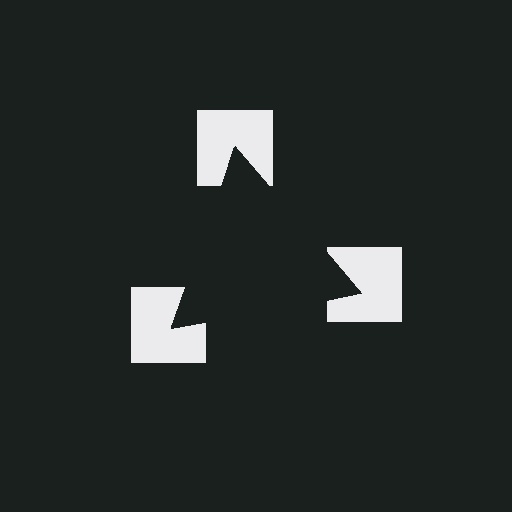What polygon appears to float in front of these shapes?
An illusory triangle — its edges are inferred from the aligned wedge cuts in the notched squares, not physically drawn.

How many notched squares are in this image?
There are 3 — one at each vertex of the illusory triangle.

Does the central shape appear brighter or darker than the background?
It typically appears slightly darker than the background, even though no actual brightness change is drawn.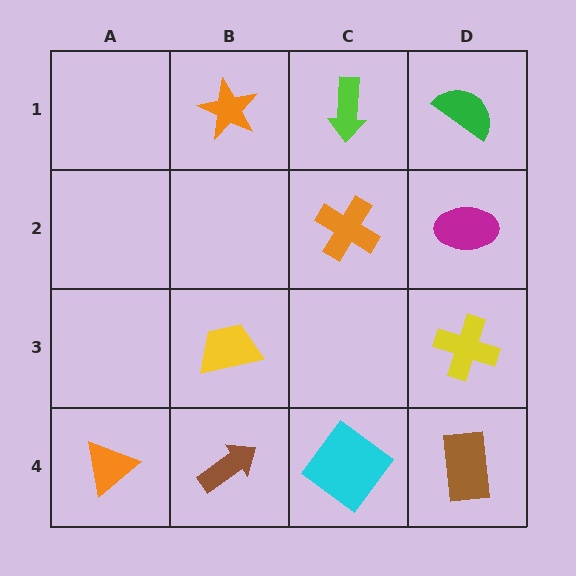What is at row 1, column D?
A green semicircle.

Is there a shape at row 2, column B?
No, that cell is empty.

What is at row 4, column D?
A brown rectangle.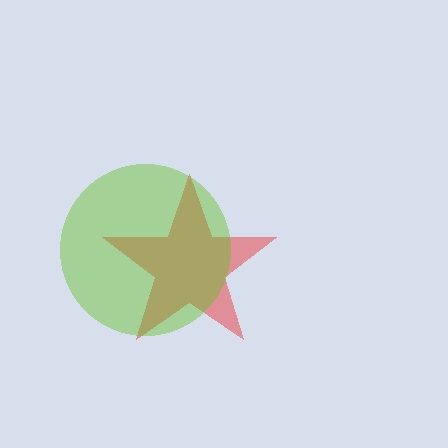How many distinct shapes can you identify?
There are 2 distinct shapes: a red star, a lime circle.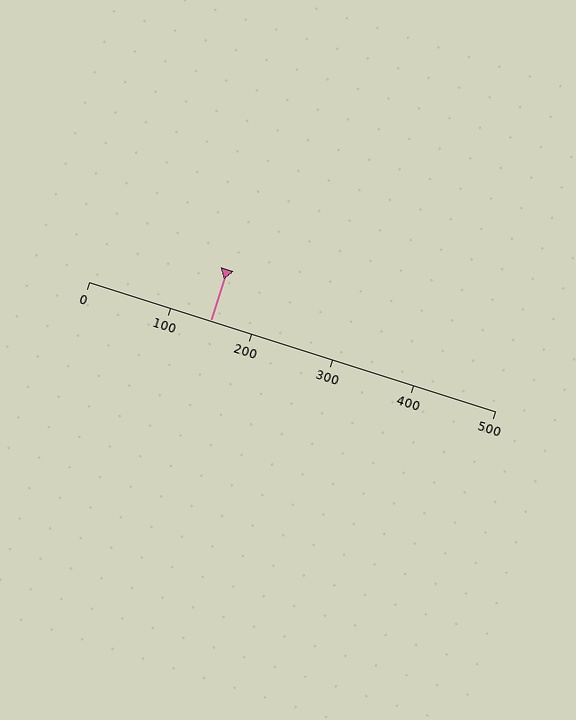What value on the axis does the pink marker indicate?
The marker indicates approximately 150.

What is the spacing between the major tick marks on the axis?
The major ticks are spaced 100 apart.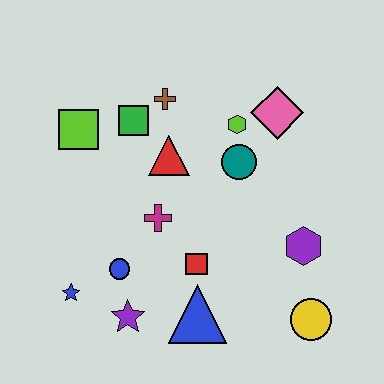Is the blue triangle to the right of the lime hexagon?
No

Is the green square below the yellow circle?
No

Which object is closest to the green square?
The brown cross is closest to the green square.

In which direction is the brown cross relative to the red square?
The brown cross is above the red square.